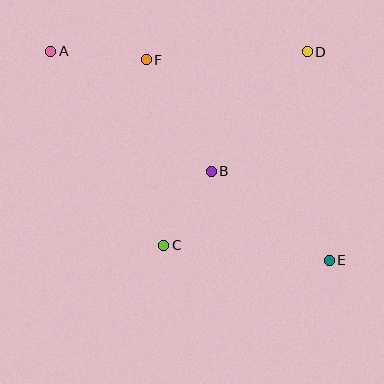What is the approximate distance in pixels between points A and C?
The distance between A and C is approximately 224 pixels.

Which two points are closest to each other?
Points B and C are closest to each other.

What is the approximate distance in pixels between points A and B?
The distance between A and B is approximately 200 pixels.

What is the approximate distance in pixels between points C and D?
The distance between C and D is approximately 241 pixels.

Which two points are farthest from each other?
Points A and E are farthest from each other.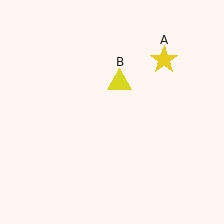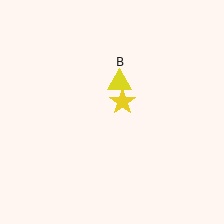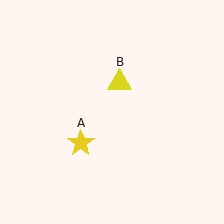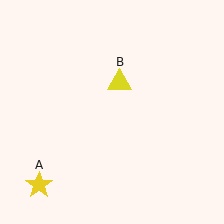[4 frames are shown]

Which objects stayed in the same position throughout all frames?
Yellow triangle (object B) remained stationary.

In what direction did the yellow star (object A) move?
The yellow star (object A) moved down and to the left.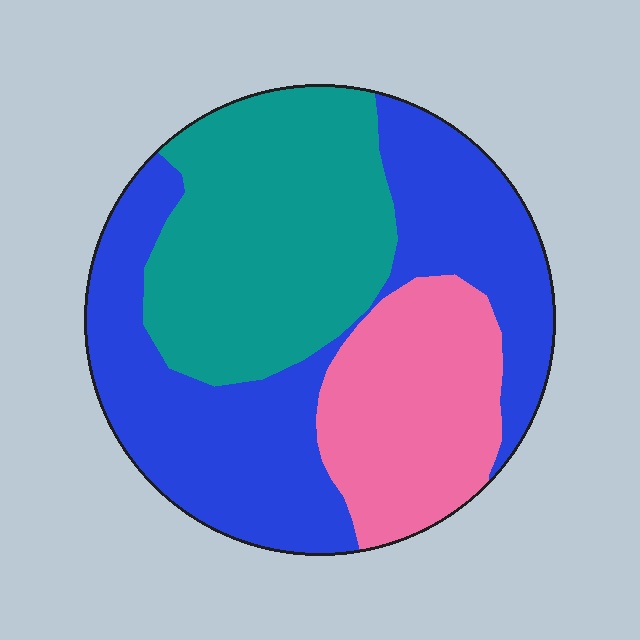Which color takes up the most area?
Blue, at roughly 45%.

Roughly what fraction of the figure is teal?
Teal takes up between a quarter and a half of the figure.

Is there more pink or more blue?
Blue.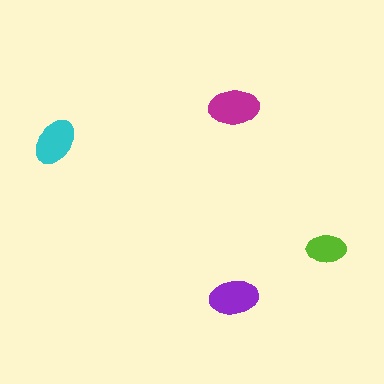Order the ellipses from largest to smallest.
the magenta one, the purple one, the cyan one, the lime one.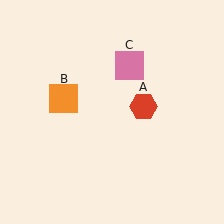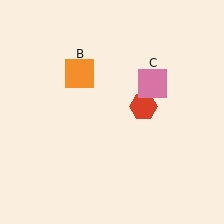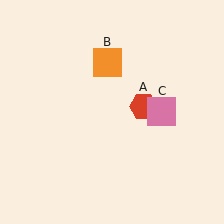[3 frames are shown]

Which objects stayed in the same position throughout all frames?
Red hexagon (object A) remained stationary.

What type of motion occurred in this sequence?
The orange square (object B), pink square (object C) rotated clockwise around the center of the scene.